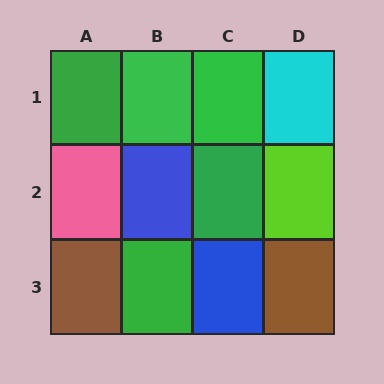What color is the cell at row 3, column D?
Brown.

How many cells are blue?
2 cells are blue.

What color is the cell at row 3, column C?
Blue.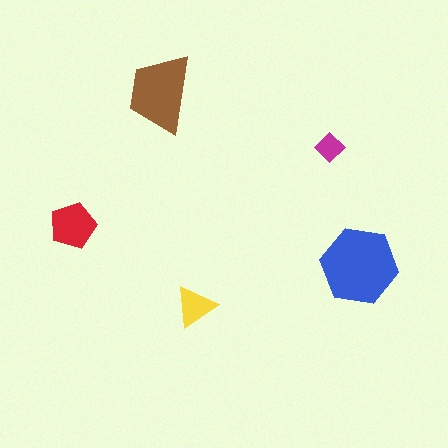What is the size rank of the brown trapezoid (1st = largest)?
2nd.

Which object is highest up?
The brown trapezoid is topmost.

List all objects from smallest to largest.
The magenta diamond, the yellow triangle, the red pentagon, the brown trapezoid, the blue hexagon.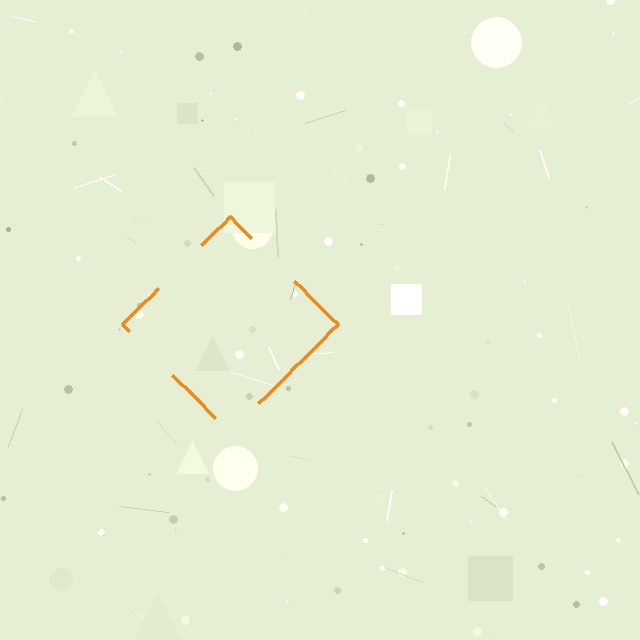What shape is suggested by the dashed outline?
The dashed outline suggests a diamond.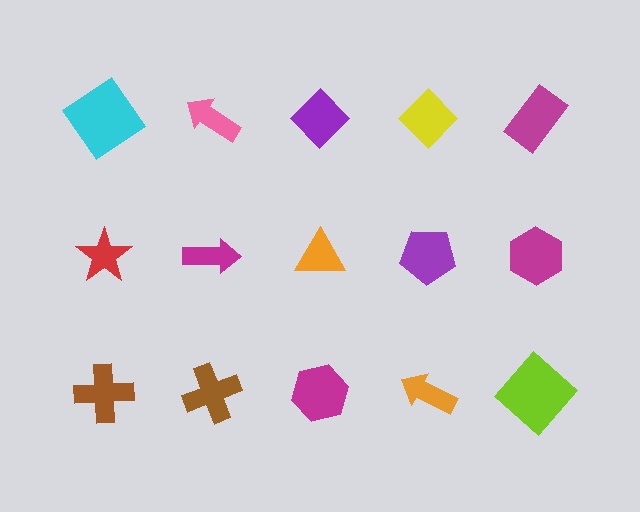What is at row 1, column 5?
A magenta rectangle.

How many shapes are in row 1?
5 shapes.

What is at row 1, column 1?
A cyan diamond.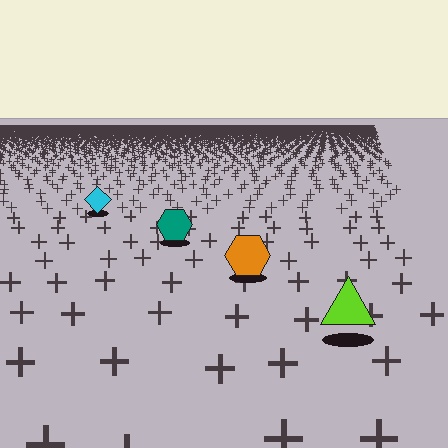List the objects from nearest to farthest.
From nearest to farthest: the lime triangle, the orange hexagon, the teal hexagon, the cyan diamond.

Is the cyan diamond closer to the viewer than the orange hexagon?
No. The orange hexagon is closer — you can tell from the texture gradient: the ground texture is coarser near it.